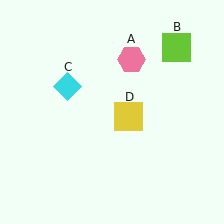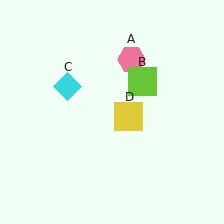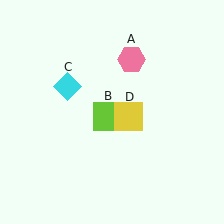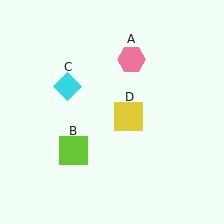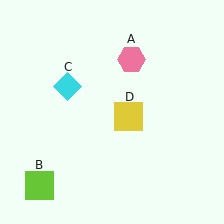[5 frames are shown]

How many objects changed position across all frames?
1 object changed position: lime square (object B).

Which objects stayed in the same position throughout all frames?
Pink hexagon (object A) and cyan diamond (object C) and yellow square (object D) remained stationary.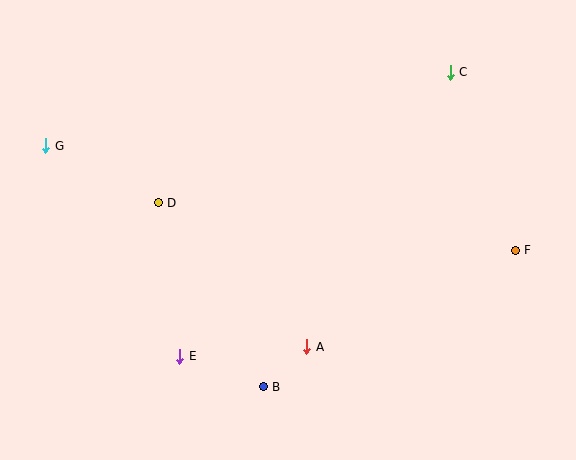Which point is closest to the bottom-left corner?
Point E is closest to the bottom-left corner.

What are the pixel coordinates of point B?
Point B is at (263, 387).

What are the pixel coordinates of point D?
Point D is at (158, 203).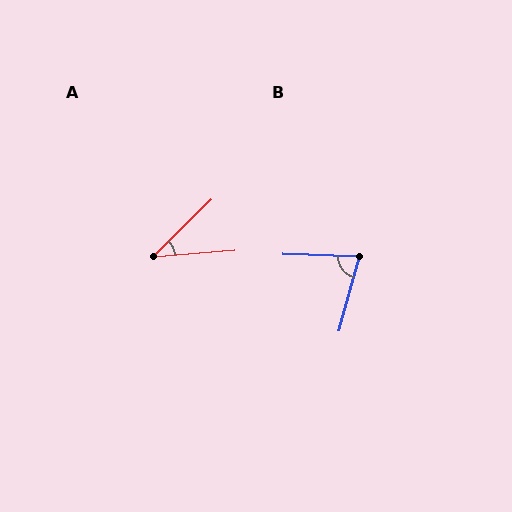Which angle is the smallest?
A, at approximately 40 degrees.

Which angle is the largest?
B, at approximately 76 degrees.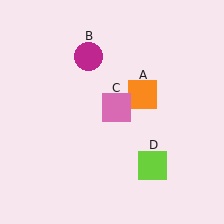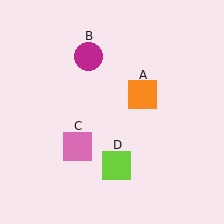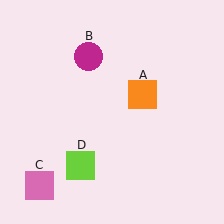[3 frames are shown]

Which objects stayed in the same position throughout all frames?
Orange square (object A) and magenta circle (object B) remained stationary.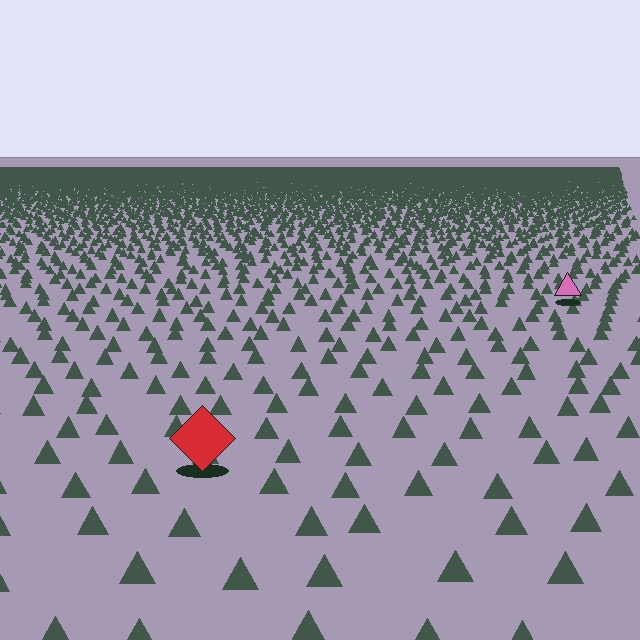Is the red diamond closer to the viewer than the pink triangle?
Yes. The red diamond is closer — you can tell from the texture gradient: the ground texture is coarser near it.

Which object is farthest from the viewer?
The pink triangle is farthest from the viewer. It appears smaller and the ground texture around it is denser.